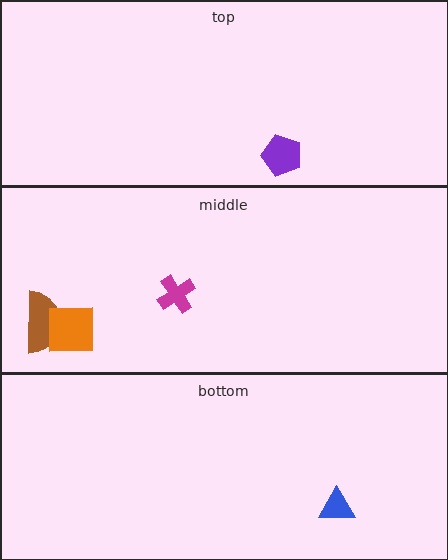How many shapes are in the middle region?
3.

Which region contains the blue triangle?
The bottom region.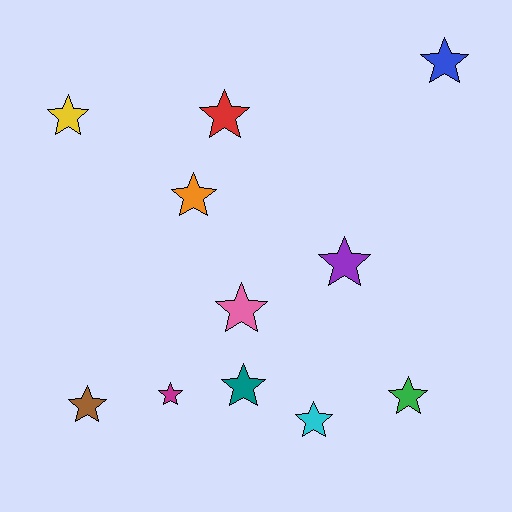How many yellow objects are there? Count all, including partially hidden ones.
There is 1 yellow object.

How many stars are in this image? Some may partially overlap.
There are 11 stars.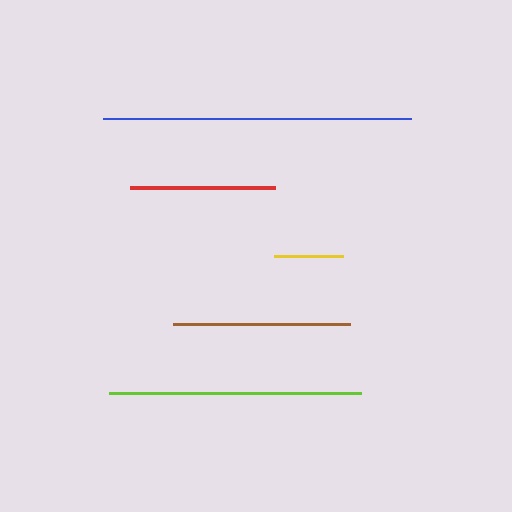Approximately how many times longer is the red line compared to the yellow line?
The red line is approximately 2.1 times the length of the yellow line.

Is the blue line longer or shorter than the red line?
The blue line is longer than the red line.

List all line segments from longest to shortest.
From longest to shortest: blue, lime, brown, red, yellow.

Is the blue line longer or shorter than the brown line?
The blue line is longer than the brown line.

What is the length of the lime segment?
The lime segment is approximately 252 pixels long.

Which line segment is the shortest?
The yellow line is the shortest at approximately 69 pixels.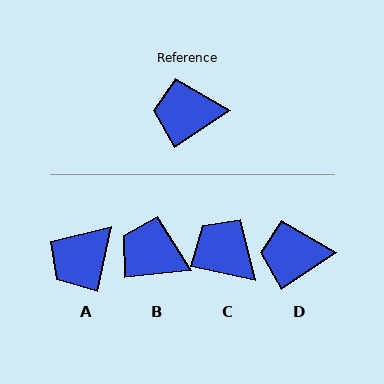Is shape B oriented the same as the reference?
No, it is off by about 28 degrees.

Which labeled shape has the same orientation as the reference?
D.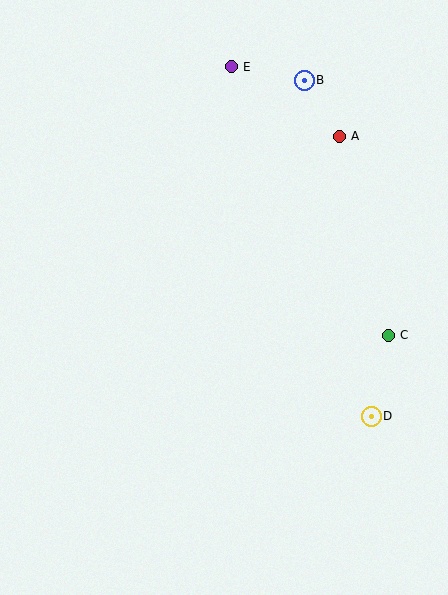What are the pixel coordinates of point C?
Point C is at (388, 335).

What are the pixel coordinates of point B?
Point B is at (304, 80).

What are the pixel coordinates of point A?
Point A is at (339, 136).